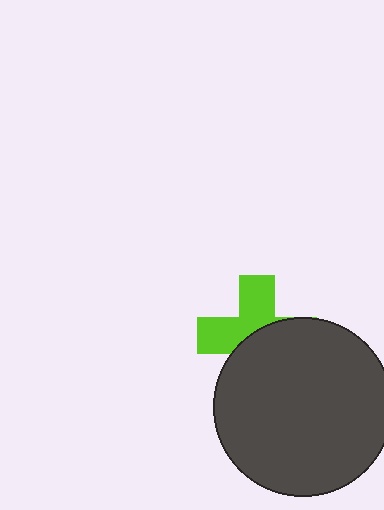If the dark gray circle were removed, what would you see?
You would see the complete lime cross.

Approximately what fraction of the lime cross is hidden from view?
Roughly 53% of the lime cross is hidden behind the dark gray circle.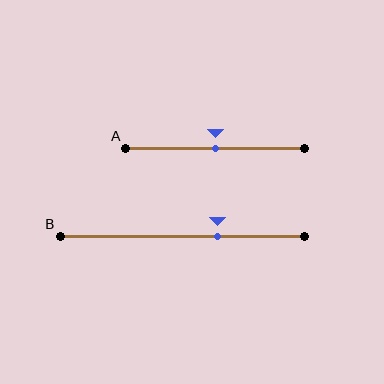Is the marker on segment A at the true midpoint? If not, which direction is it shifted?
Yes, the marker on segment A is at the true midpoint.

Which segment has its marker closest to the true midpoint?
Segment A has its marker closest to the true midpoint.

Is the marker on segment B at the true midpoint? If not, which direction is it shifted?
No, the marker on segment B is shifted to the right by about 14% of the segment length.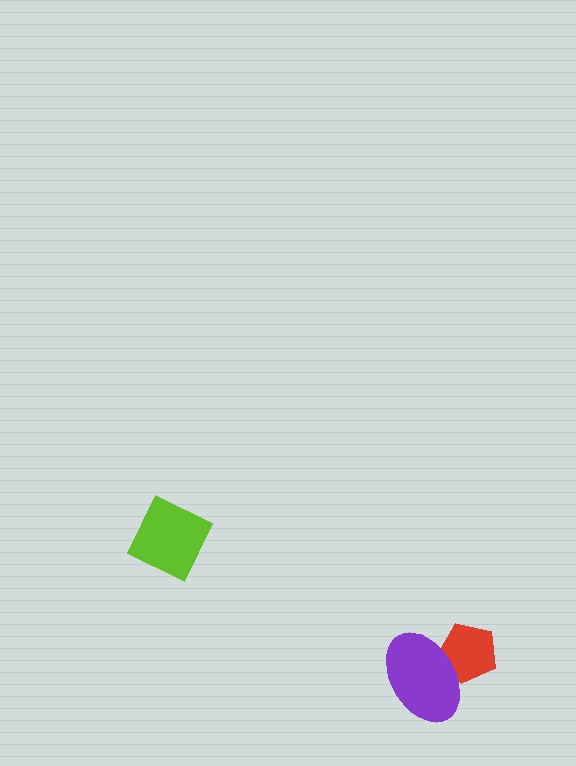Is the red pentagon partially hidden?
Yes, it is partially covered by another shape.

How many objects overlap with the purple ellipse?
1 object overlaps with the purple ellipse.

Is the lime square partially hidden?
No, no other shape covers it.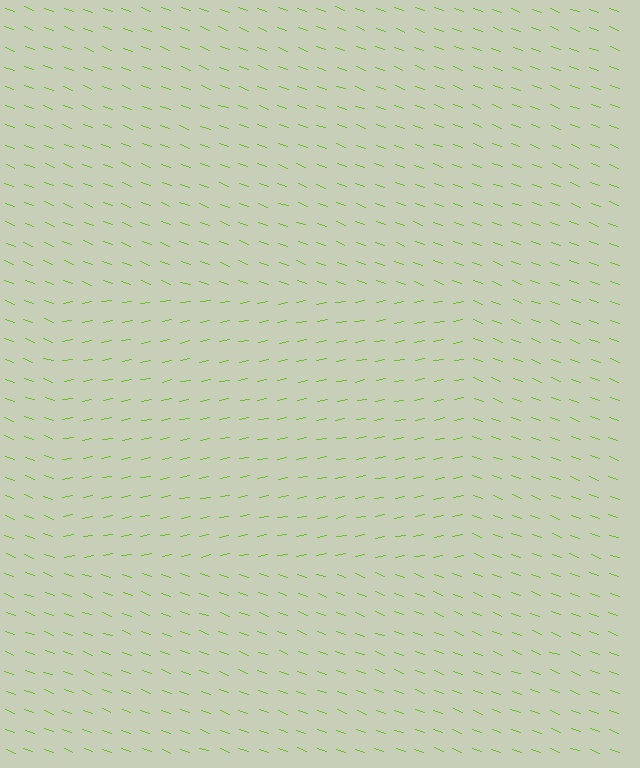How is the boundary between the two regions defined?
The boundary is defined purely by a change in line orientation (approximately 30 degrees difference). All lines are the same color and thickness.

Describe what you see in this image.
The image is filled with small lime line segments. A rectangle region in the image has lines oriented differently from the surrounding lines, creating a visible texture boundary.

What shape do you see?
I see a rectangle.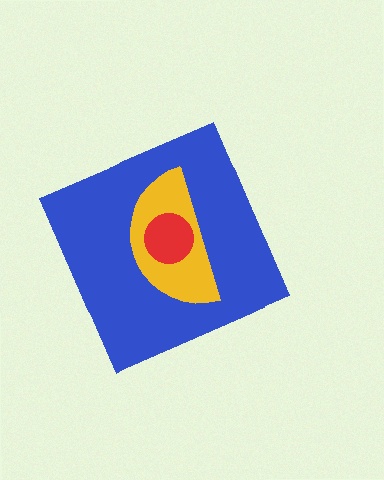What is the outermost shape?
The blue diamond.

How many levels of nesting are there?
3.